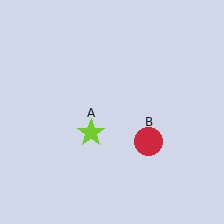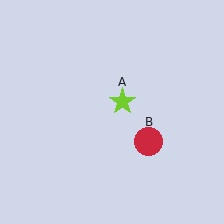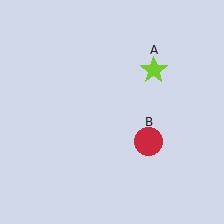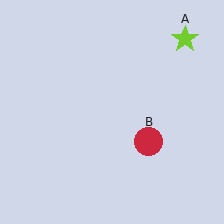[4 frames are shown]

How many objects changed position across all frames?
1 object changed position: lime star (object A).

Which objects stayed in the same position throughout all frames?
Red circle (object B) remained stationary.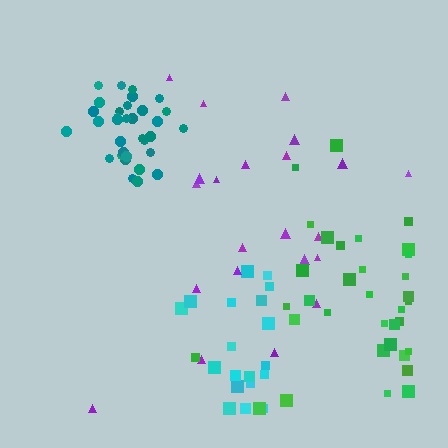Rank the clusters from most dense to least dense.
teal, cyan, green, purple.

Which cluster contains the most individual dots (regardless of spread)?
Green (35).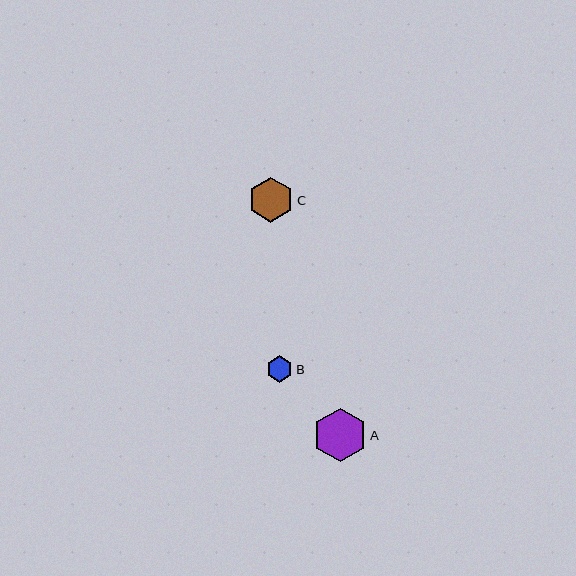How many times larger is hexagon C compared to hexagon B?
Hexagon C is approximately 1.7 times the size of hexagon B.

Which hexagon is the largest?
Hexagon A is the largest with a size of approximately 53 pixels.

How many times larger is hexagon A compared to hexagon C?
Hexagon A is approximately 1.2 times the size of hexagon C.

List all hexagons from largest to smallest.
From largest to smallest: A, C, B.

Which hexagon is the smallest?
Hexagon B is the smallest with a size of approximately 27 pixels.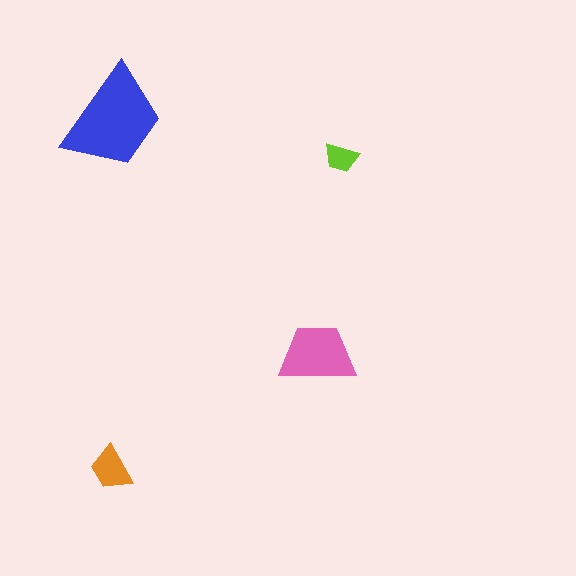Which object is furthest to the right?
The lime trapezoid is rightmost.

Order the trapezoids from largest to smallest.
the blue one, the pink one, the orange one, the lime one.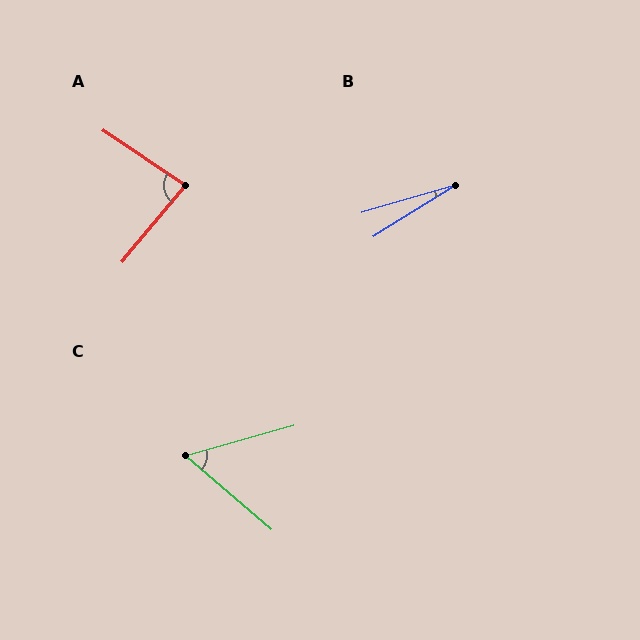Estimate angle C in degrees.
Approximately 56 degrees.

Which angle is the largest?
A, at approximately 84 degrees.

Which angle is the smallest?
B, at approximately 16 degrees.